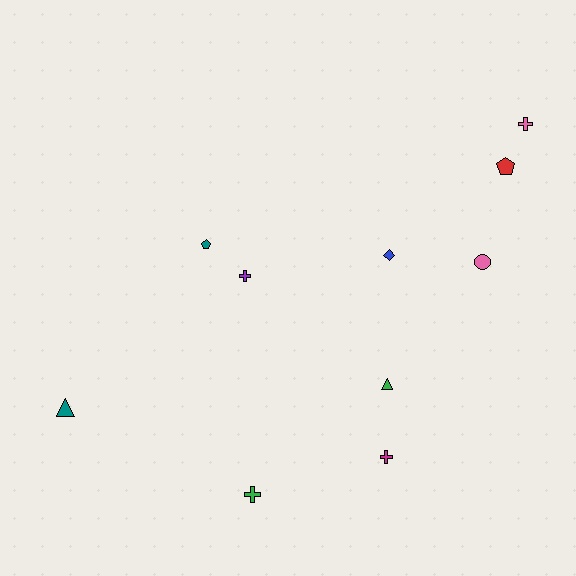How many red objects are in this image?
There is 1 red object.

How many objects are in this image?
There are 10 objects.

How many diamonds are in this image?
There is 1 diamond.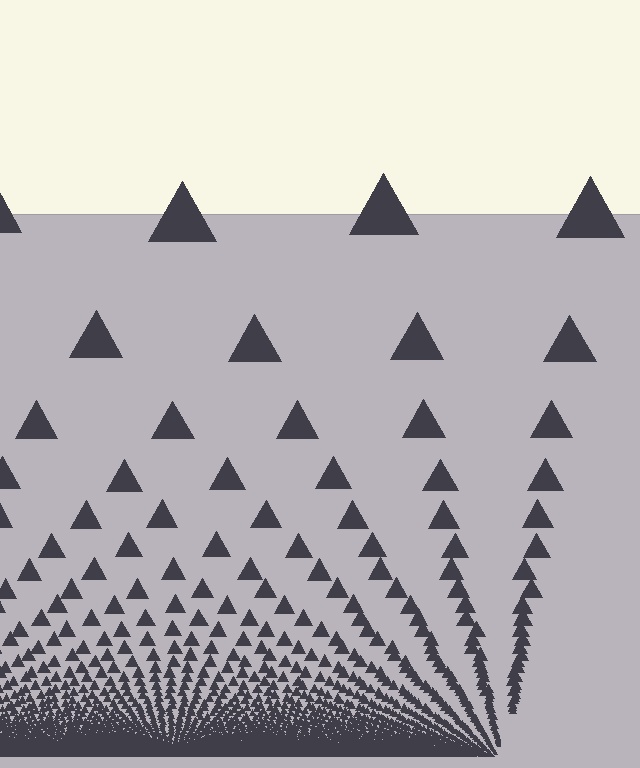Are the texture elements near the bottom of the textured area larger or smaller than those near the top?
Smaller. The gradient is inverted — elements near the bottom are smaller and denser.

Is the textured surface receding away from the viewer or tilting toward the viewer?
The surface appears to tilt toward the viewer. Texture elements get larger and sparser toward the top.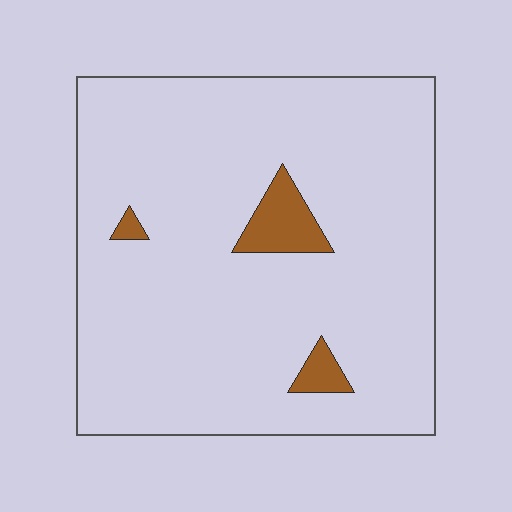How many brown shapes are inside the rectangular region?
3.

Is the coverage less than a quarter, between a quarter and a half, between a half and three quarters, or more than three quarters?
Less than a quarter.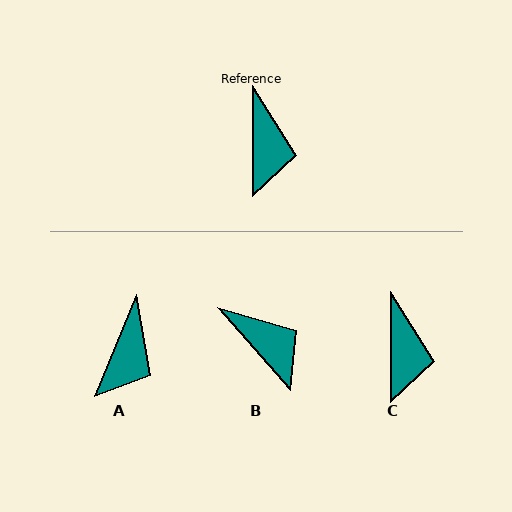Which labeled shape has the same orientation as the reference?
C.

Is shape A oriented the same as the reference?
No, it is off by about 23 degrees.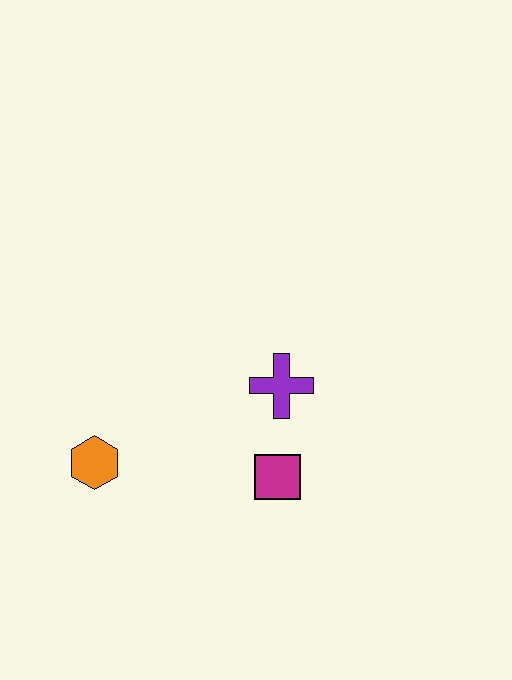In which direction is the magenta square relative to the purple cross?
The magenta square is below the purple cross.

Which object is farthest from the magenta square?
The orange hexagon is farthest from the magenta square.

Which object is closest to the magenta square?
The purple cross is closest to the magenta square.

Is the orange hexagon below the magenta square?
No